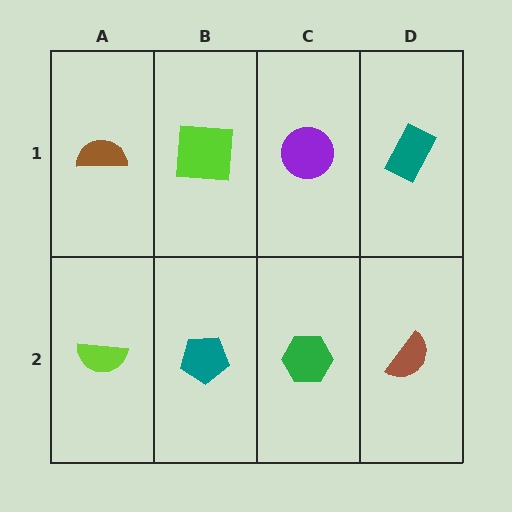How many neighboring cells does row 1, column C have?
3.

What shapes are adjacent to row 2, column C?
A purple circle (row 1, column C), a teal pentagon (row 2, column B), a brown semicircle (row 2, column D).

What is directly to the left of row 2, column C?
A teal pentagon.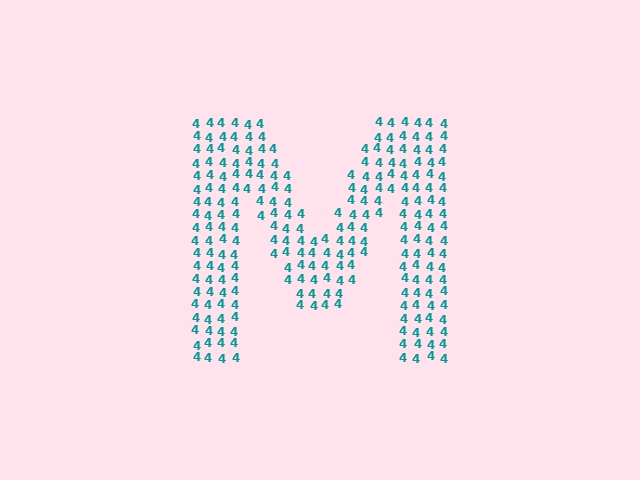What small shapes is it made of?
It is made of small digit 4's.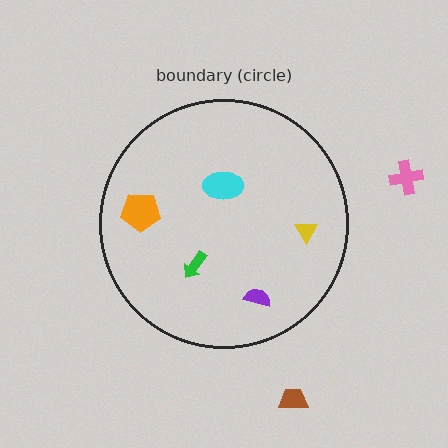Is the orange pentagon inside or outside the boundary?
Inside.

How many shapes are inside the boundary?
5 inside, 2 outside.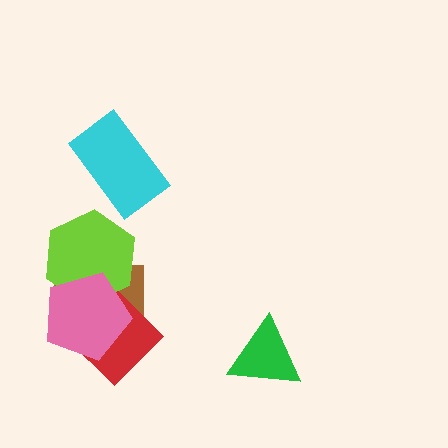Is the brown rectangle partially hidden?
Yes, it is partially covered by another shape.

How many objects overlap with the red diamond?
3 objects overlap with the red diamond.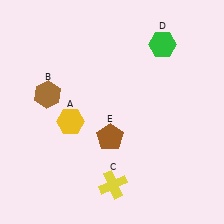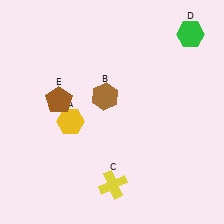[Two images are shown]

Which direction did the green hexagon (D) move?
The green hexagon (D) moved right.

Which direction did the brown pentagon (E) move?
The brown pentagon (E) moved left.